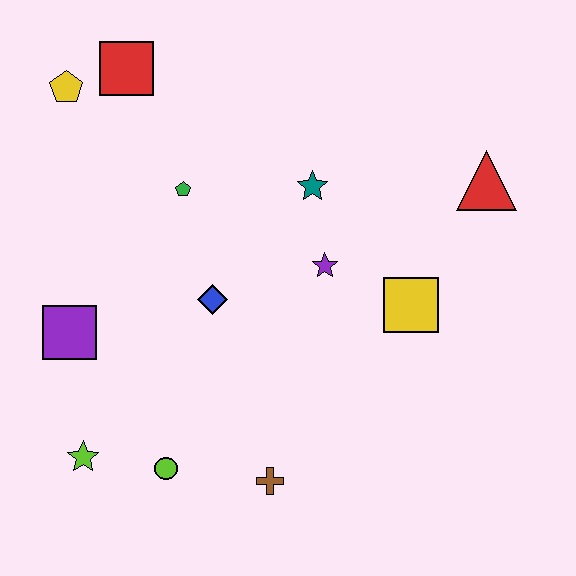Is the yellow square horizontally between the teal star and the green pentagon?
No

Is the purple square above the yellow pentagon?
No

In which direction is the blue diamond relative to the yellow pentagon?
The blue diamond is below the yellow pentagon.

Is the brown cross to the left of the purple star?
Yes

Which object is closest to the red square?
The yellow pentagon is closest to the red square.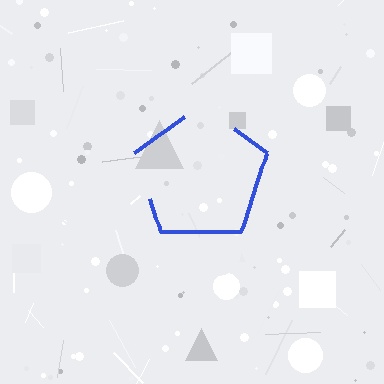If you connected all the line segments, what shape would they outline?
They would outline a pentagon.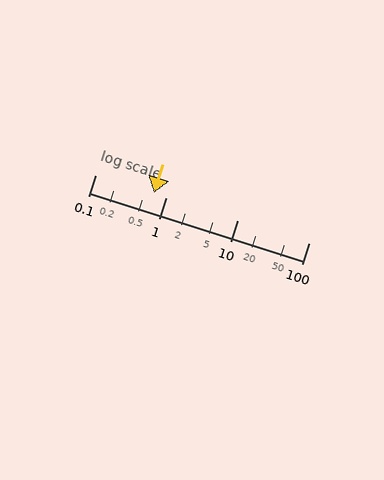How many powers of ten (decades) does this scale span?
The scale spans 3 decades, from 0.1 to 100.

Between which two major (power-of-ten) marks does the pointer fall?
The pointer is between 0.1 and 1.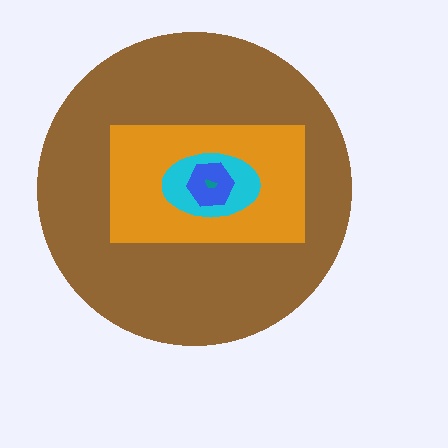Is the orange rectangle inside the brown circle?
Yes.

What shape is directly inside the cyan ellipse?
The blue hexagon.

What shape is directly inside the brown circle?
The orange rectangle.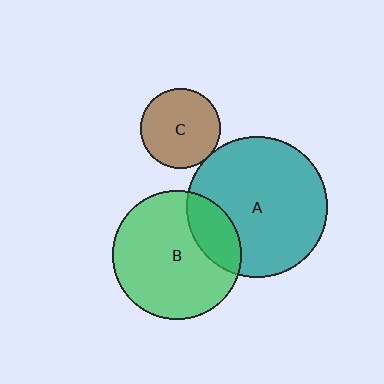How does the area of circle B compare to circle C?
Approximately 2.6 times.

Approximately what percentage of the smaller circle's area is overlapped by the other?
Approximately 5%.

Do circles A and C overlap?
Yes.